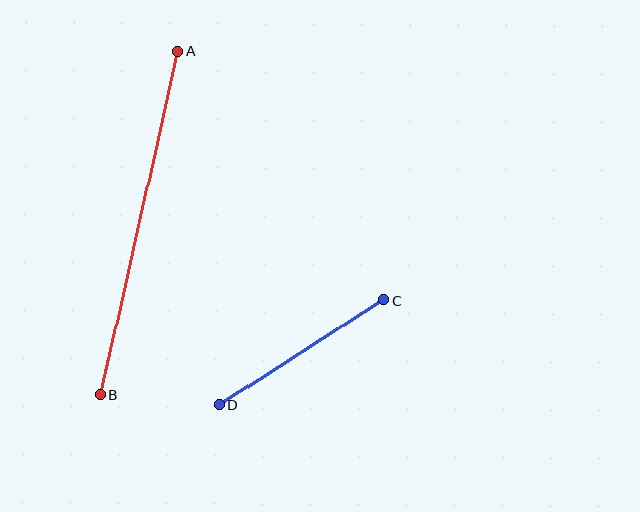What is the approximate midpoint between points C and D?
The midpoint is at approximately (301, 353) pixels.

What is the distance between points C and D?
The distance is approximately 195 pixels.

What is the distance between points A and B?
The distance is approximately 352 pixels.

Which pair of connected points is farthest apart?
Points A and B are farthest apart.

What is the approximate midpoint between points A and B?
The midpoint is at approximately (139, 223) pixels.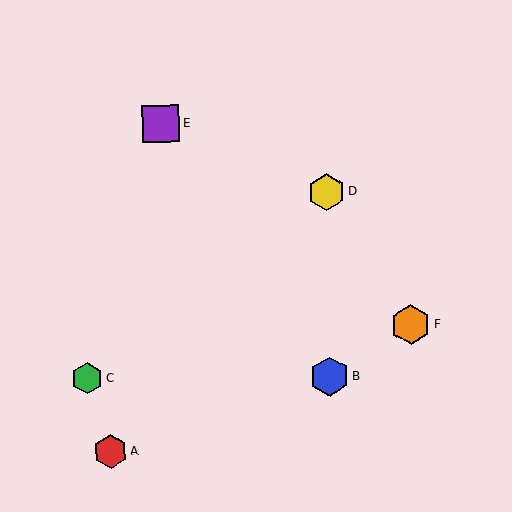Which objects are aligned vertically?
Objects B, D are aligned vertically.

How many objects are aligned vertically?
2 objects (B, D) are aligned vertically.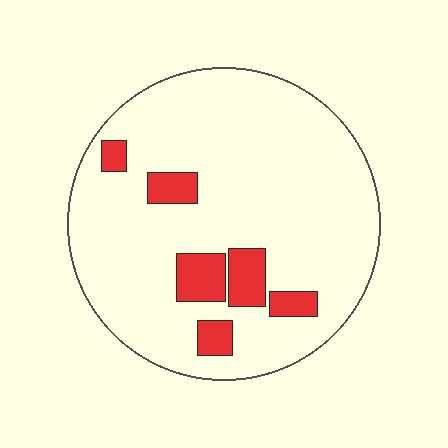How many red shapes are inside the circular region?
6.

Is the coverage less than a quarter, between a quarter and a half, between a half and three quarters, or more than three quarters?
Less than a quarter.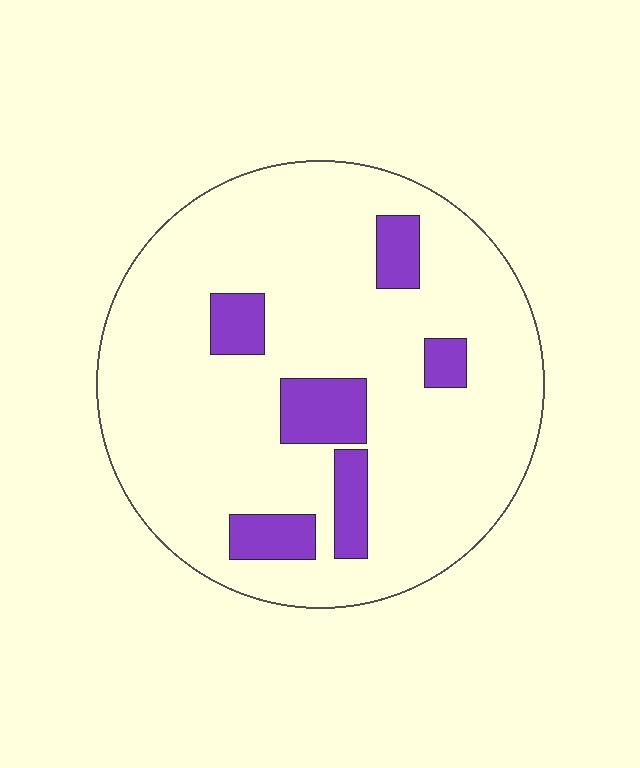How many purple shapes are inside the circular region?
6.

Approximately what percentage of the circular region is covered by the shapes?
Approximately 15%.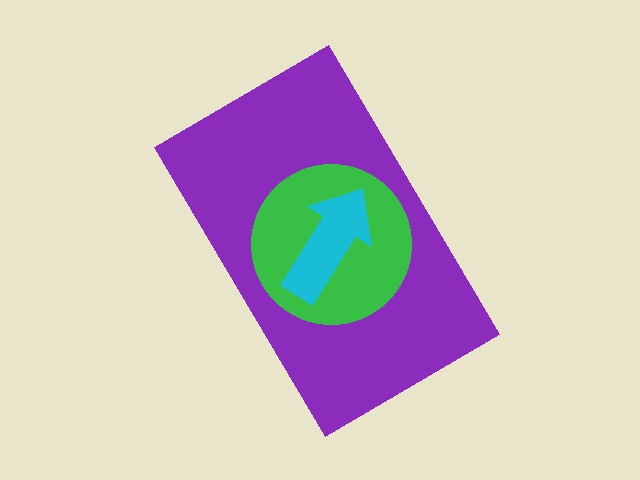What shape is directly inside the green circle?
The cyan arrow.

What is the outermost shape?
The purple rectangle.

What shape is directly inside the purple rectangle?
The green circle.